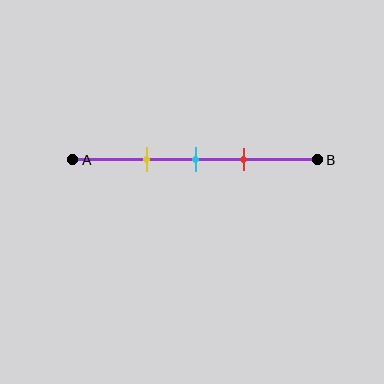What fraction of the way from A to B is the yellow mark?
The yellow mark is approximately 30% (0.3) of the way from A to B.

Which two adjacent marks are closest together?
The cyan and red marks are the closest adjacent pair.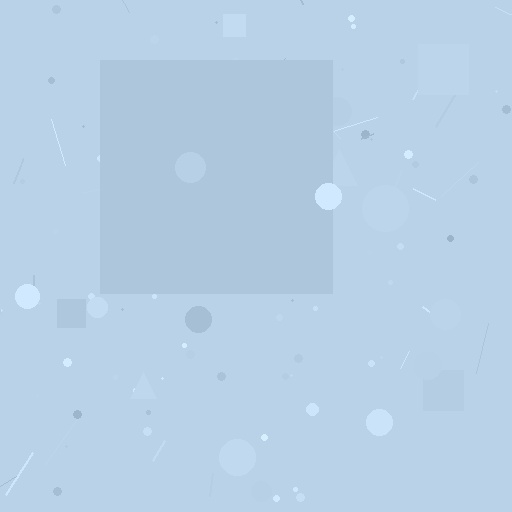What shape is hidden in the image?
A square is hidden in the image.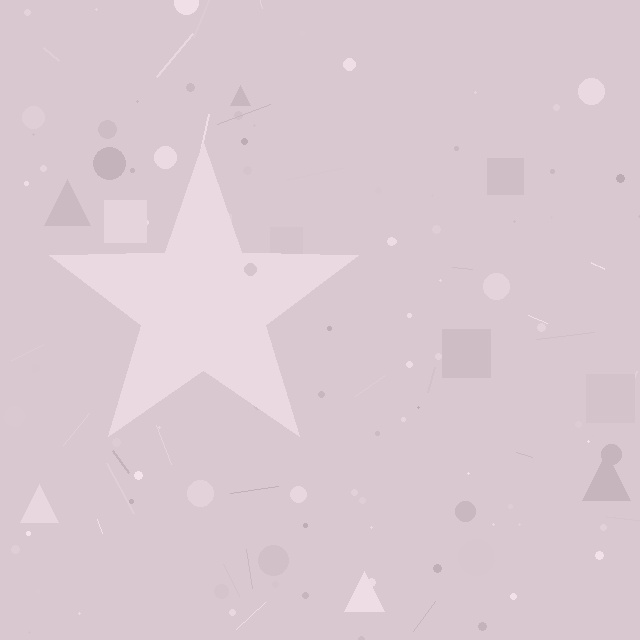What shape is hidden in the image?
A star is hidden in the image.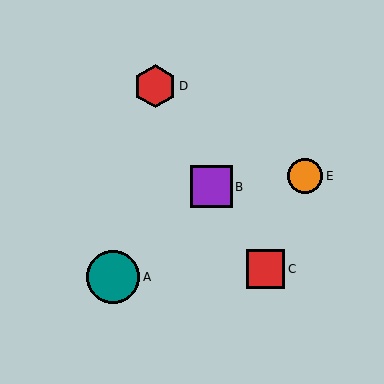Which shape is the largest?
The teal circle (labeled A) is the largest.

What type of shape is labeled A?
Shape A is a teal circle.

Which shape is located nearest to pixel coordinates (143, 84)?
The red hexagon (labeled D) at (155, 86) is nearest to that location.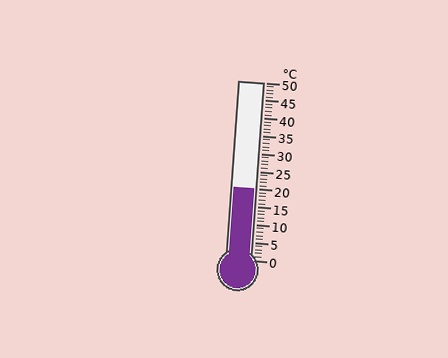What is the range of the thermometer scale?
The thermometer scale ranges from 0°C to 50°C.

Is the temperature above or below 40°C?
The temperature is below 40°C.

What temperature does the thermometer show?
The thermometer shows approximately 20°C.